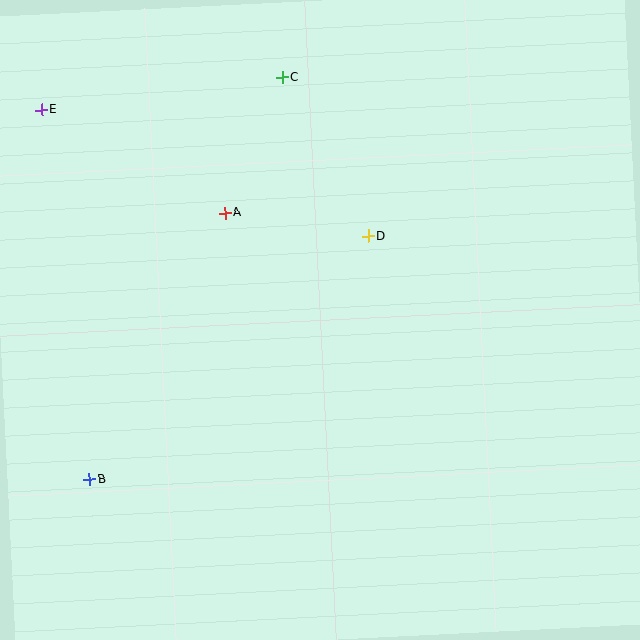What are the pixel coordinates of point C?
Point C is at (282, 77).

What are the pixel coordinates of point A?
Point A is at (225, 213).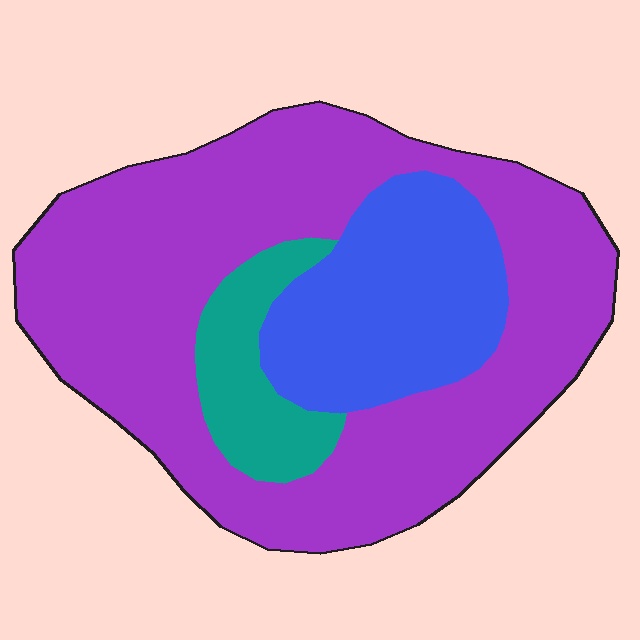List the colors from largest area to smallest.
From largest to smallest: purple, blue, teal.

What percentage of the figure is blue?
Blue covers about 25% of the figure.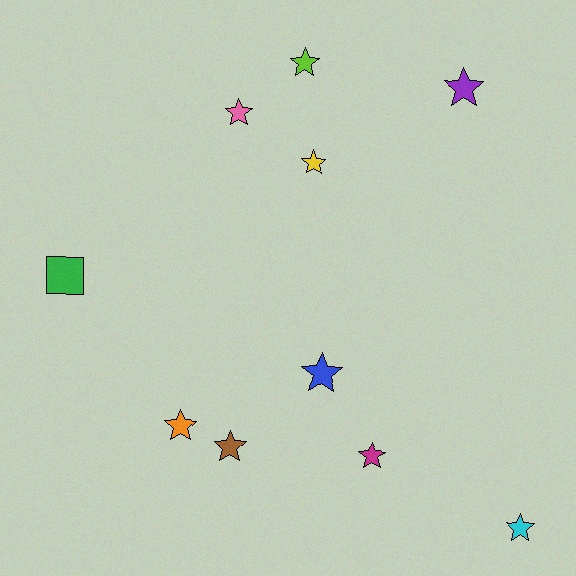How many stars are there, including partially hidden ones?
There are 9 stars.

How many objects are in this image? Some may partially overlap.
There are 10 objects.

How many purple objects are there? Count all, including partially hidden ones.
There is 1 purple object.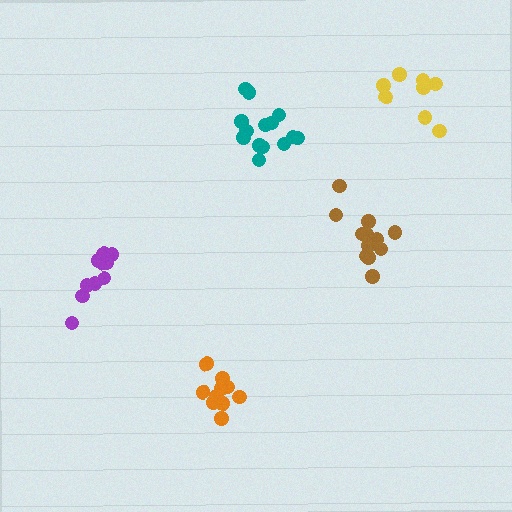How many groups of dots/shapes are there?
There are 5 groups.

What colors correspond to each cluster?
The clusters are colored: teal, yellow, brown, purple, orange.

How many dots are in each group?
Group 1: 14 dots, Group 2: 8 dots, Group 3: 12 dots, Group 4: 10 dots, Group 5: 10 dots (54 total).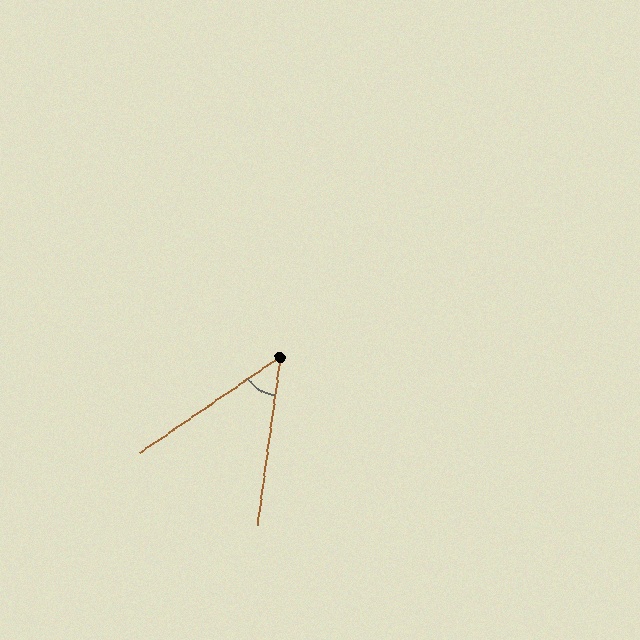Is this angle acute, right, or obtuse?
It is acute.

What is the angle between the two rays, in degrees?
Approximately 48 degrees.